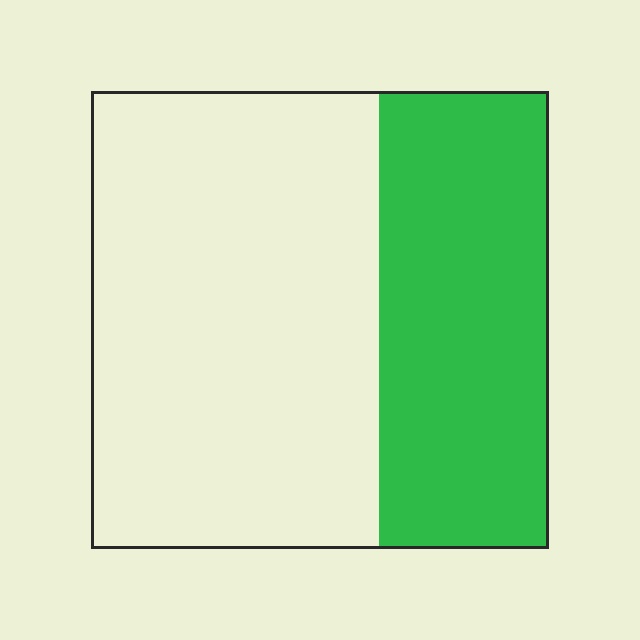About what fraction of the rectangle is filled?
About three eighths (3/8).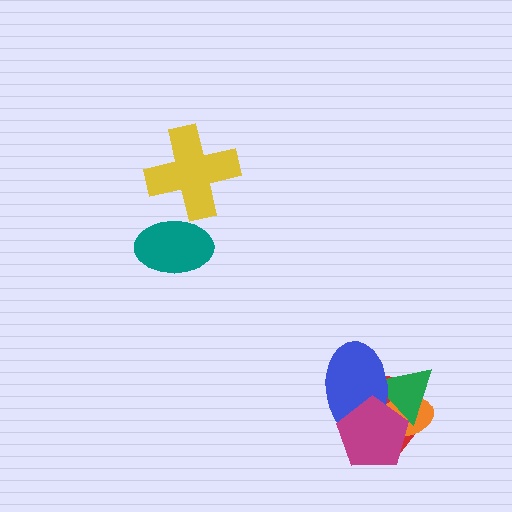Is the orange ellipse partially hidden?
Yes, it is partially covered by another shape.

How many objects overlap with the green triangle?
4 objects overlap with the green triangle.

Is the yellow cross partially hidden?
Yes, it is partially covered by another shape.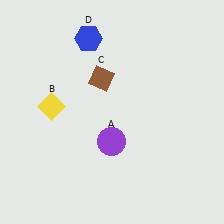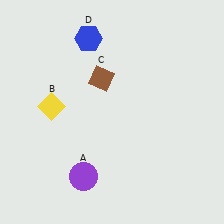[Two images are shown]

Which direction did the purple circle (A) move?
The purple circle (A) moved down.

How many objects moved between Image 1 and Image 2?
1 object moved between the two images.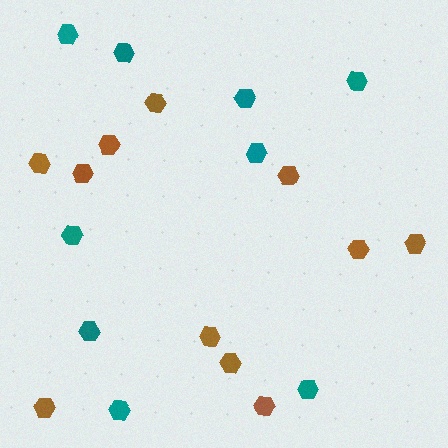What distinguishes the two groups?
There are 2 groups: one group of teal hexagons (9) and one group of brown hexagons (11).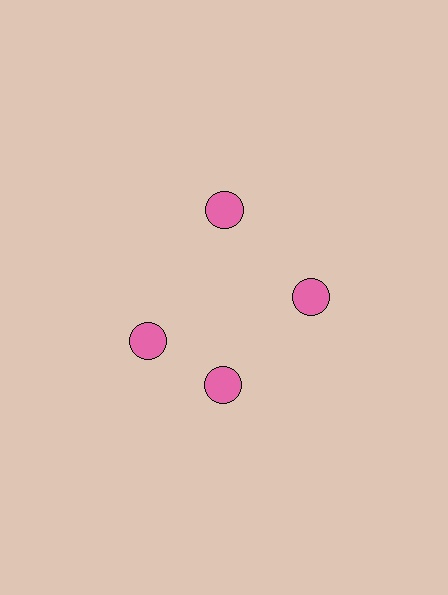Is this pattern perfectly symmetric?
No. The 4 pink circles are arranged in a ring, but one element near the 9 o'clock position is rotated out of alignment along the ring, breaking the 4-fold rotational symmetry.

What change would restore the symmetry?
The symmetry would be restored by rotating it back into even spacing with its neighbors so that all 4 circles sit at equal angles and equal distance from the center.